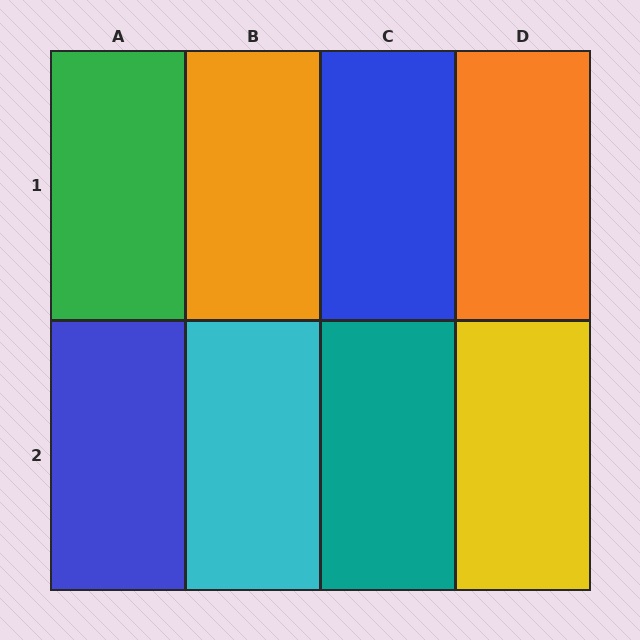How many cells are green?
1 cell is green.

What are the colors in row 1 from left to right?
Green, orange, blue, orange.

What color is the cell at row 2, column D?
Yellow.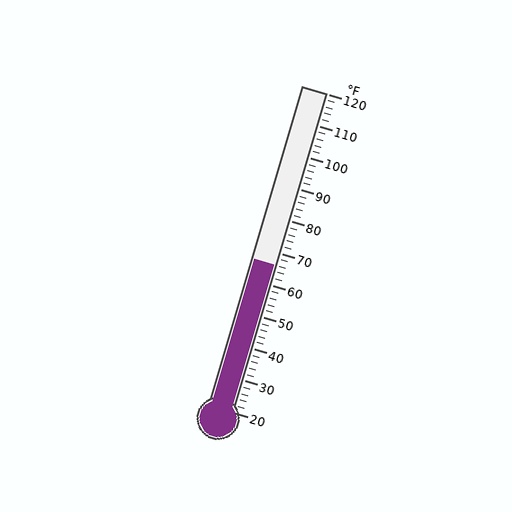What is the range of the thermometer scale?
The thermometer scale ranges from 20°F to 120°F.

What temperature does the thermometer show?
The thermometer shows approximately 66°F.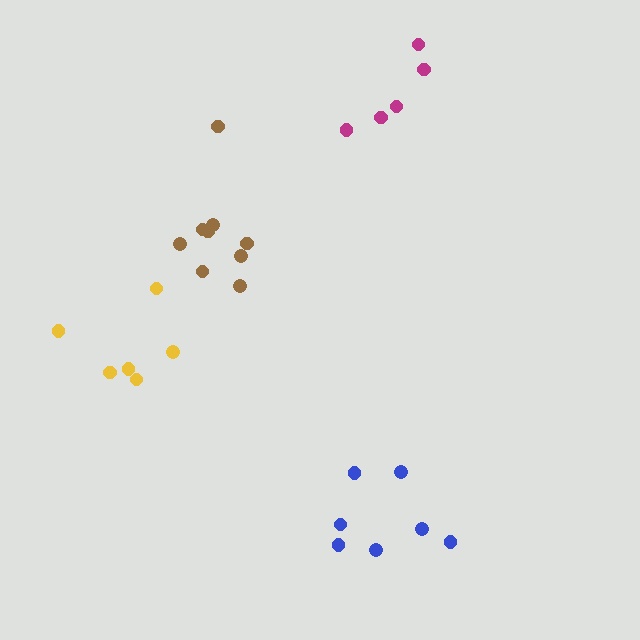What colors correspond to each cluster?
The clusters are colored: brown, magenta, blue, yellow.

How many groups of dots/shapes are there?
There are 4 groups.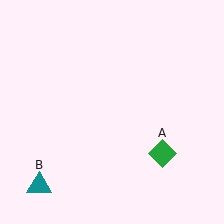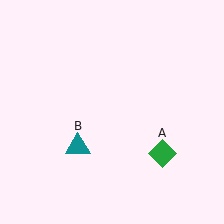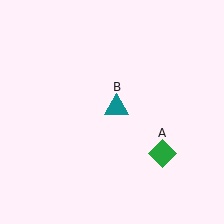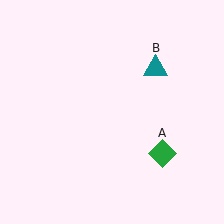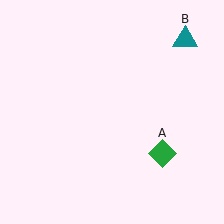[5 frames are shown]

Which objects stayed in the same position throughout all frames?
Green diamond (object A) remained stationary.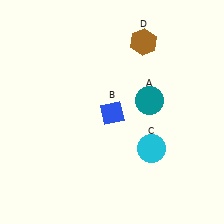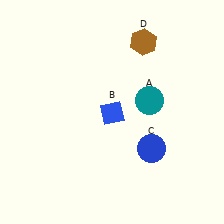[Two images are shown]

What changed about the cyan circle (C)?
In Image 1, C is cyan. In Image 2, it changed to blue.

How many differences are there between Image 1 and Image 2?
There is 1 difference between the two images.